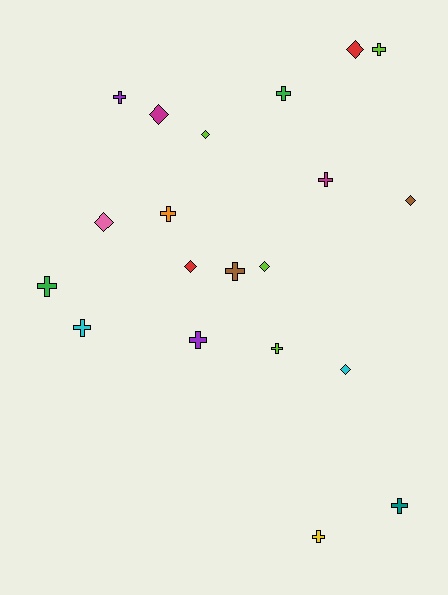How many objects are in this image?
There are 20 objects.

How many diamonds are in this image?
There are 8 diamonds.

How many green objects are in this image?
There are 2 green objects.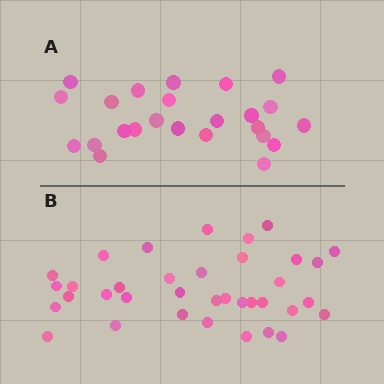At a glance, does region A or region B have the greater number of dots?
Region B (the bottom region) has more dots.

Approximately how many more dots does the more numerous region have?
Region B has roughly 12 or so more dots than region A.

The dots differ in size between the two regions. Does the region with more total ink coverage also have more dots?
No. Region A has more total ink coverage because its dots are larger, but region B actually contains more individual dots. Total area can be misleading — the number of items is what matters here.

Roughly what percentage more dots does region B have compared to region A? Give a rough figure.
About 50% more.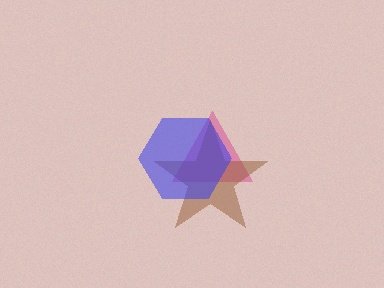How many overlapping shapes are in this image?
There are 3 overlapping shapes in the image.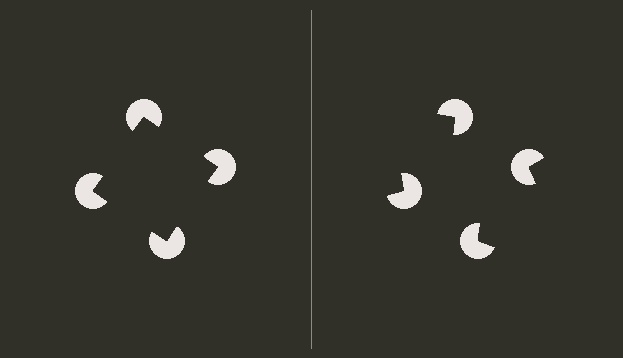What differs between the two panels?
The pac-man discs are positioned identically on both sides; only the wedge orientations differ. On the left they align to a square; on the right they are misaligned.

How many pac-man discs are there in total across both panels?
8 — 4 on each side.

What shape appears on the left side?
An illusory square.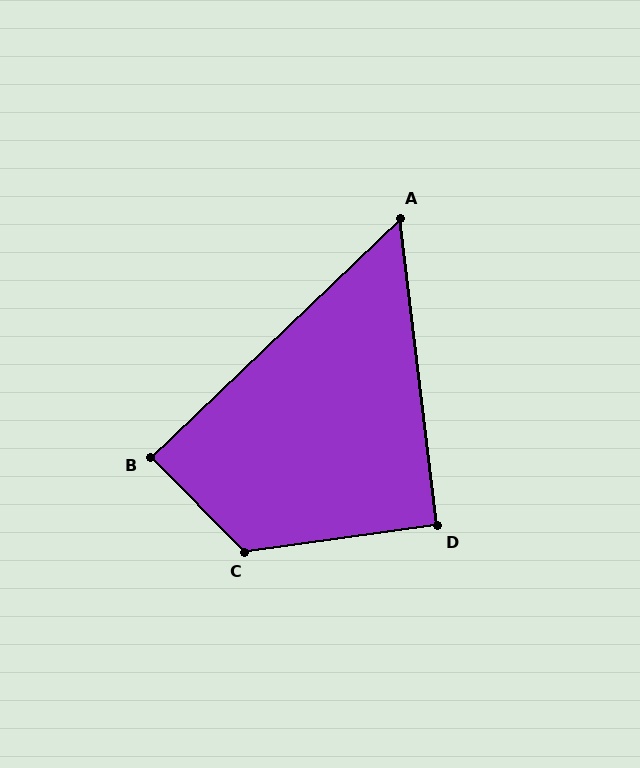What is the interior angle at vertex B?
Approximately 89 degrees (approximately right).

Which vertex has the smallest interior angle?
A, at approximately 53 degrees.